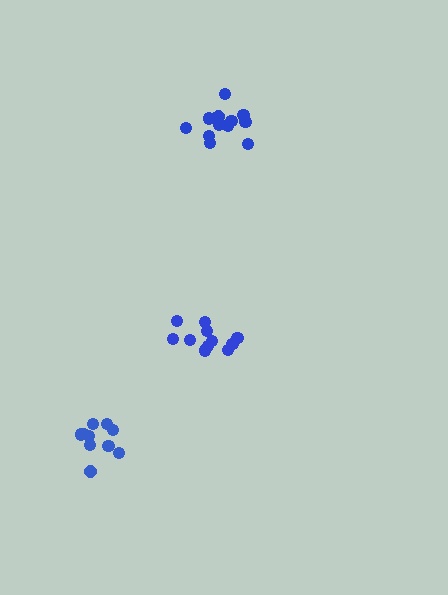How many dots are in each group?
Group 1: 11 dots, Group 2: 13 dots, Group 3: 10 dots (34 total).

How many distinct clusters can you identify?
There are 3 distinct clusters.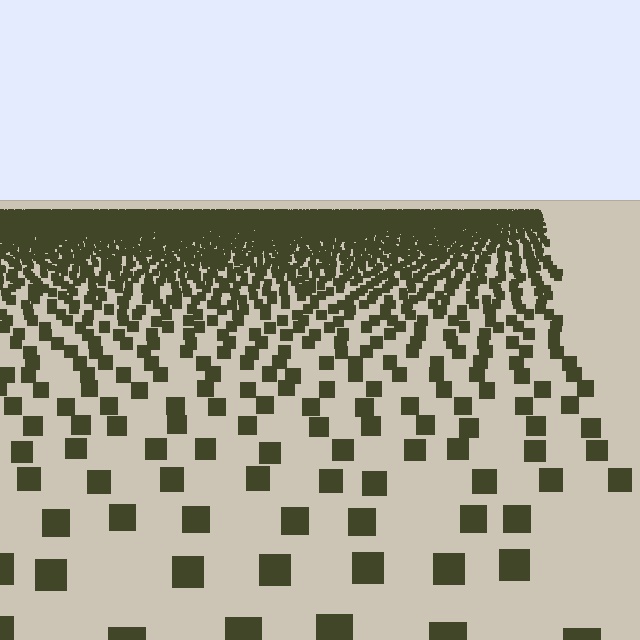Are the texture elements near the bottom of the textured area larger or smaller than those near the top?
Larger. Near the bottom, elements are closer to the viewer and appear at a bigger on-screen size.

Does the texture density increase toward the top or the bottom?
Density increases toward the top.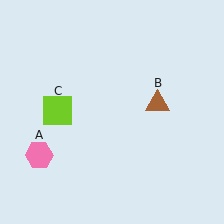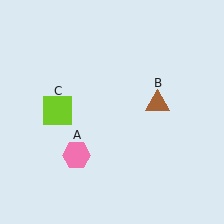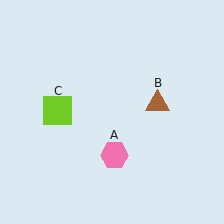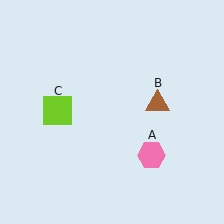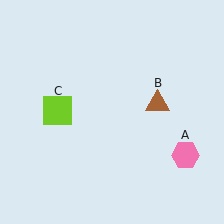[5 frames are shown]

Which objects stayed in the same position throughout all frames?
Brown triangle (object B) and lime square (object C) remained stationary.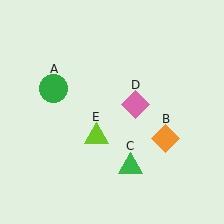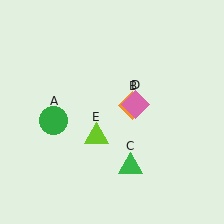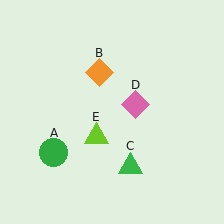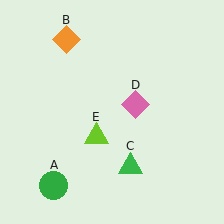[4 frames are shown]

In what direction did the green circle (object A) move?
The green circle (object A) moved down.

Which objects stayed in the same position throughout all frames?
Green triangle (object C) and pink diamond (object D) and lime triangle (object E) remained stationary.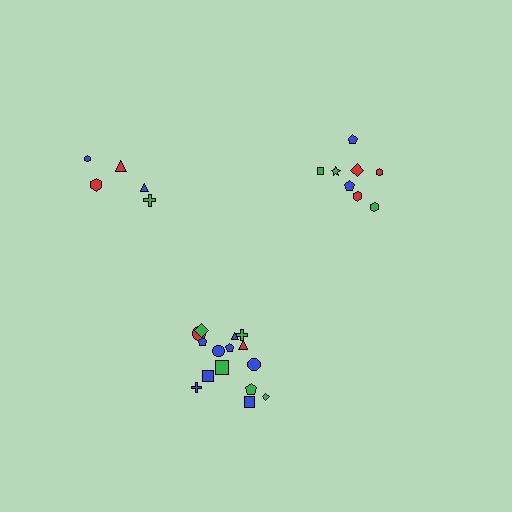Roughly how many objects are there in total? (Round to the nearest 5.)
Roughly 30 objects in total.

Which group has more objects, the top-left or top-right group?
The top-right group.